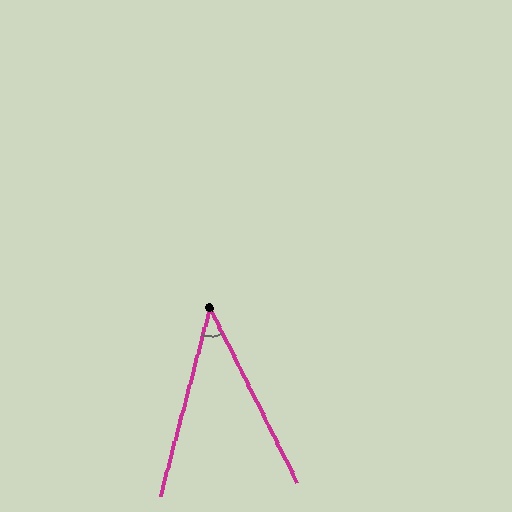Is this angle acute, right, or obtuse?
It is acute.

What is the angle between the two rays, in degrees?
Approximately 41 degrees.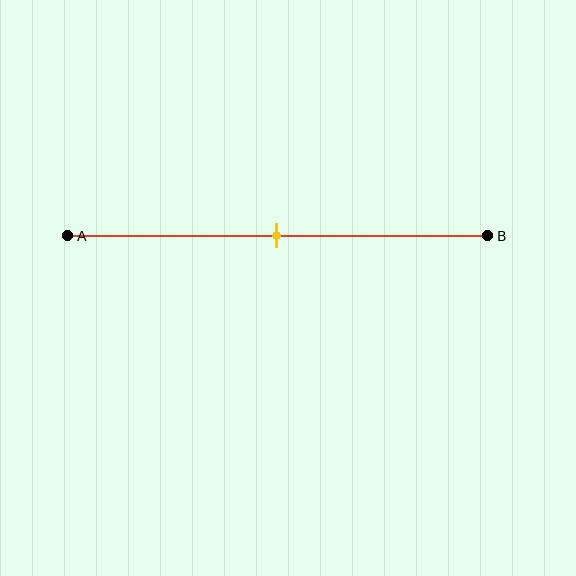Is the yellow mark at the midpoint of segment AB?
Yes, the mark is approximately at the midpoint.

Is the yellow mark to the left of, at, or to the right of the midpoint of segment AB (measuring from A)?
The yellow mark is approximately at the midpoint of segment AB.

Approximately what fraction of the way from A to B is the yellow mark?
The yellow mark is approximately 50% of the way from A to B.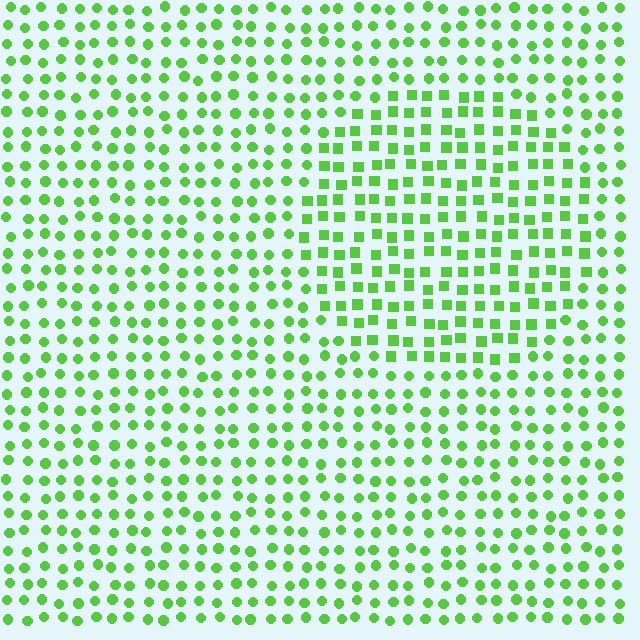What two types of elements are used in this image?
The image uses squares inside the circle region and circles outside it.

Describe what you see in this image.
The image is filled with small lime elements arranged in a uniform grid. A circle-shaped region contains squares, while the surrounding area contains circles. The boundary is defined purely by the change in element shape.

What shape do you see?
I see a circle.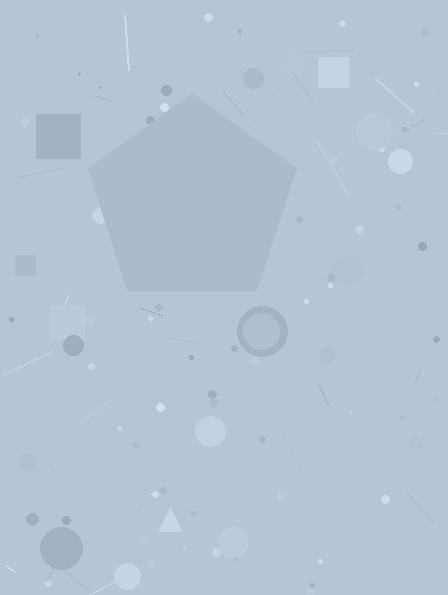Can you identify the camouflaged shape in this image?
The camouflaged shape is a pentagon.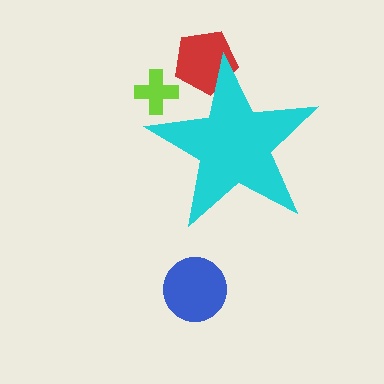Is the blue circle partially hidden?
No, the blue circle is fully visible.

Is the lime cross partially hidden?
Yes, the lime cross is partially hidden behind the cyan star.